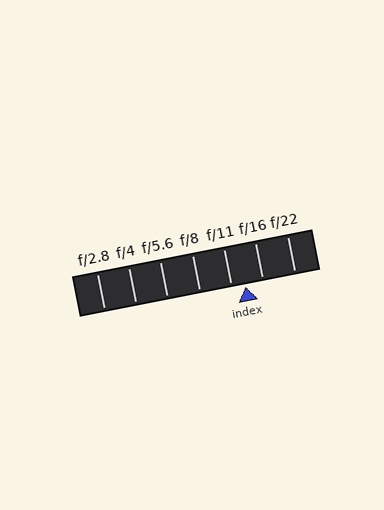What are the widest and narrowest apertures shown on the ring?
The widest aperture shown is f/2.8 and the narrowest is f/22.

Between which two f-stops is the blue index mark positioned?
The index mark is between f/11 and f/16.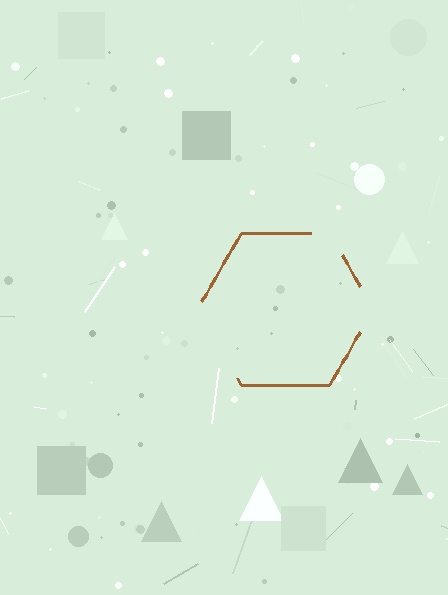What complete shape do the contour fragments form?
The contour fragments form a hexagon.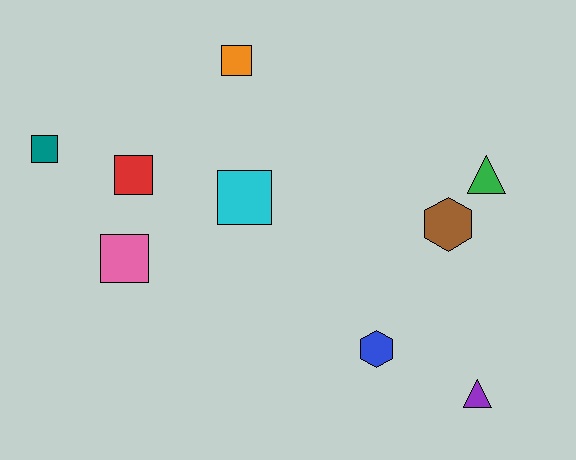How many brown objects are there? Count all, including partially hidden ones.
There is 1 brown object.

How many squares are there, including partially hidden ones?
There are 5 squares.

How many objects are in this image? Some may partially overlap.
There are 9 objects.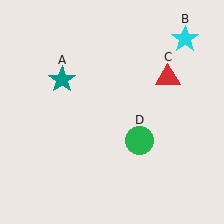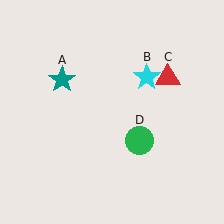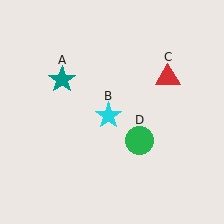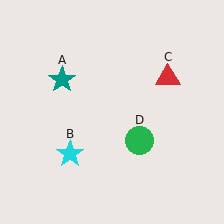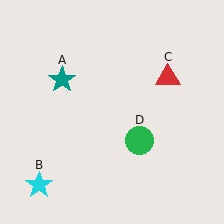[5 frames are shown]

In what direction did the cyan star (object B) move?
The cyan star (object B) moved down and to the left.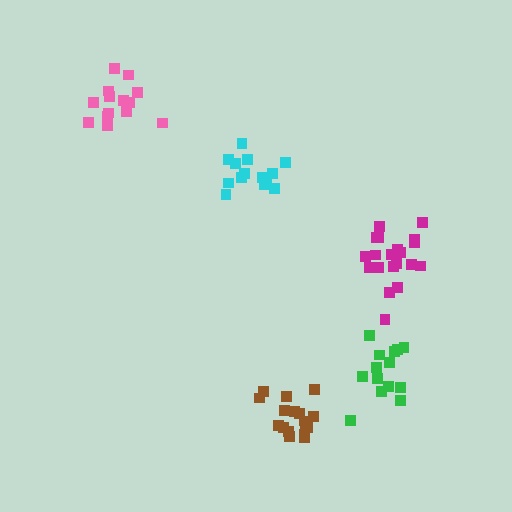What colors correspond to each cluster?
The clusters are colored: brown, cyan, pink, green, magenta.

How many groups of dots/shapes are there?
There are 5 groups.